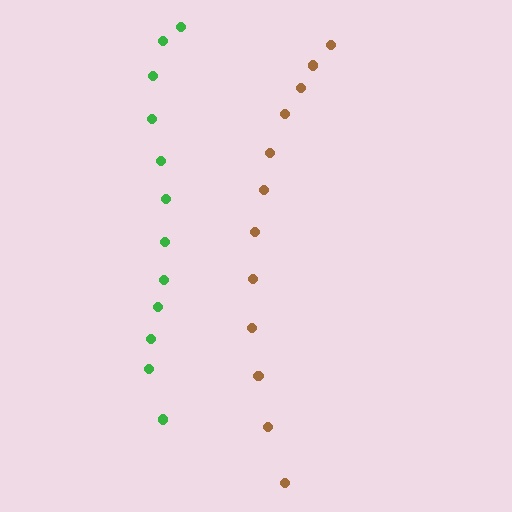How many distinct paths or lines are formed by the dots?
There are 2 distinct paths.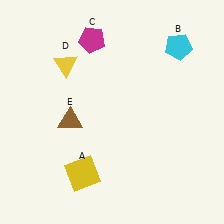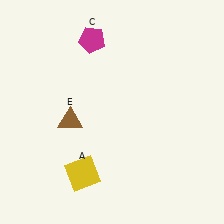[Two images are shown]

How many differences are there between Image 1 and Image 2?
There are 2 differences between the two images.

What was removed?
The cyan pentagon (B), the yellow triangle (D) were removed in Image 2.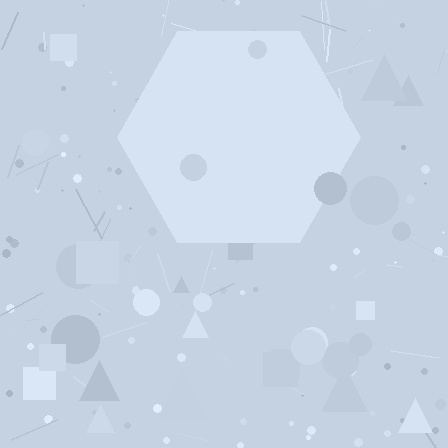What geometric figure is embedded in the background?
A hexagon is embedded in the background.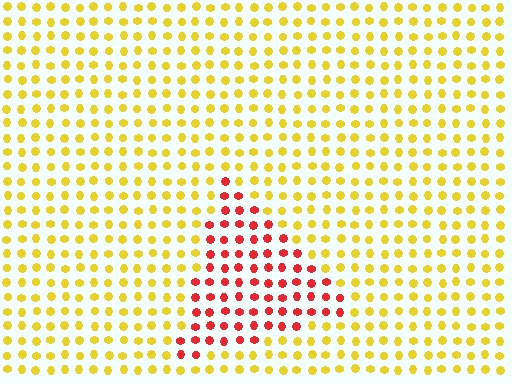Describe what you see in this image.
The image is filled with small yellow elements in a uniform arrangement. A triangle-shaped region is visible where the elements are tinted to a slightly different hue, forming a subtle color boundary.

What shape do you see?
I see a triangle.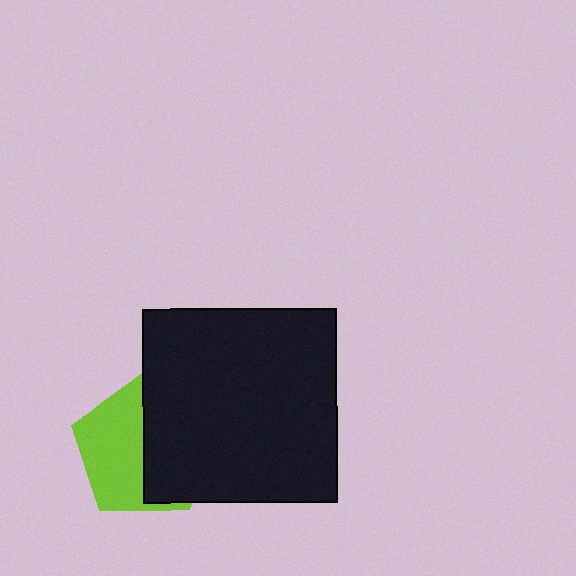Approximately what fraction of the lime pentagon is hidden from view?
Roughly 50% of the lime pentagon is hidden behind the black square.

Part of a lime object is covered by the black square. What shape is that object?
It is a pentagon.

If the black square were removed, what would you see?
You would see the complete lime pentagon.